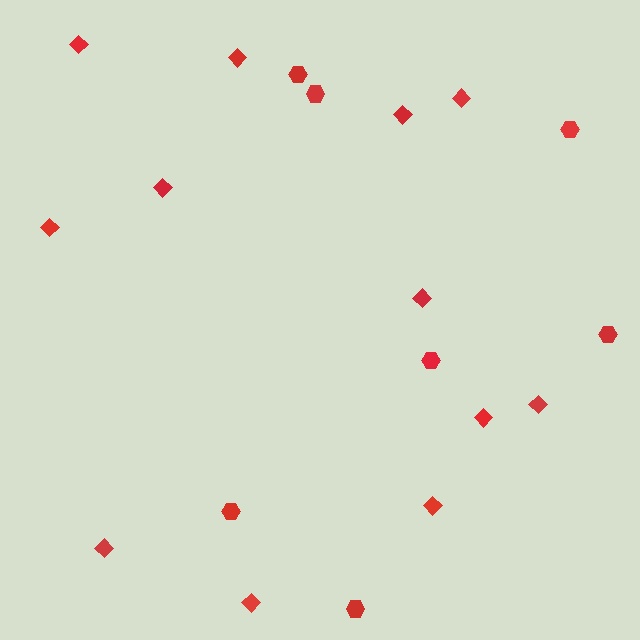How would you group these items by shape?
There are 2 groups: one group of hexagons (7) and one group of diamonds (12).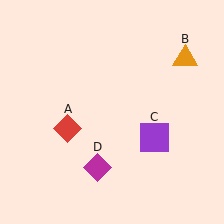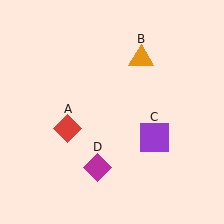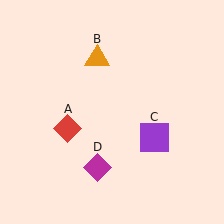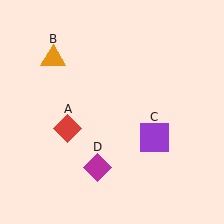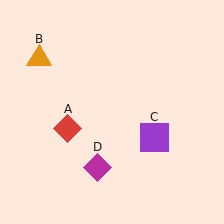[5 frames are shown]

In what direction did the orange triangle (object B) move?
The orange triangle (object B) moved left.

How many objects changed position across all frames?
1 object changed position: orange triangle (object B).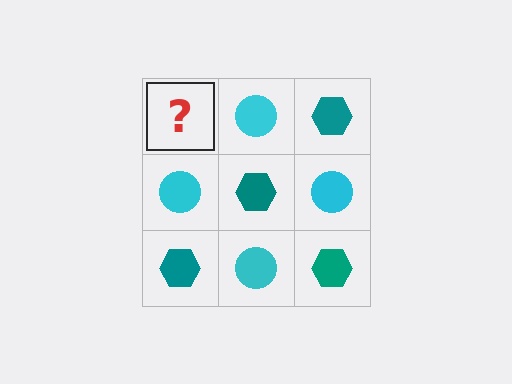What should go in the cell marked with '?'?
The missing cell should contain a teal hexagon.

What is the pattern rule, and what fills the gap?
The rule is that it alternates teal hexagon and cyan circle in a checkerboard pattern. The gap should be filled with a teal hexagon.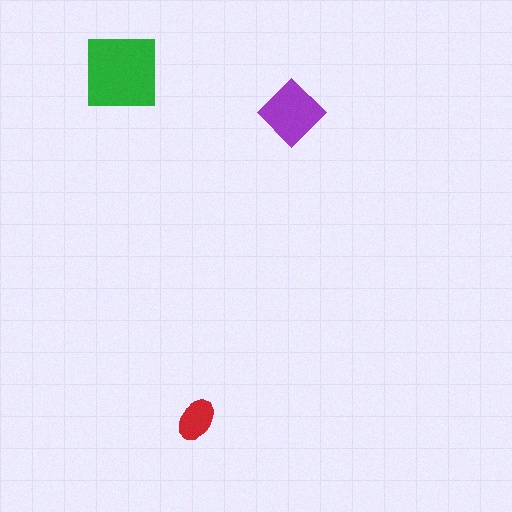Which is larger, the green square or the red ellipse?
The green square.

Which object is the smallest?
The red ellipse.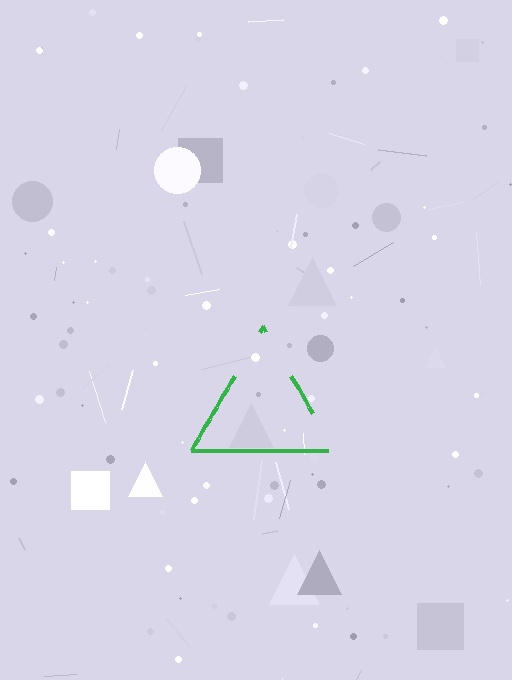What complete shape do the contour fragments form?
The contour fragments form a triangle.